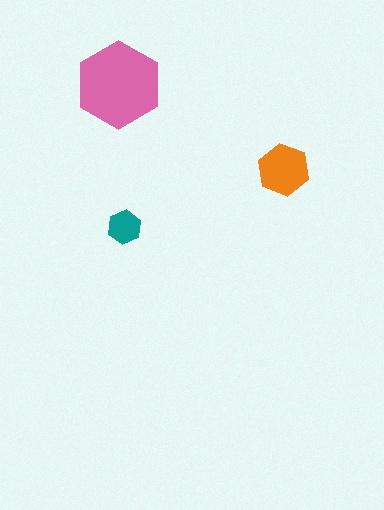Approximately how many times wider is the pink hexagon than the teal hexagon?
About 2.5 times wider.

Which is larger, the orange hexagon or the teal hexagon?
The orange one.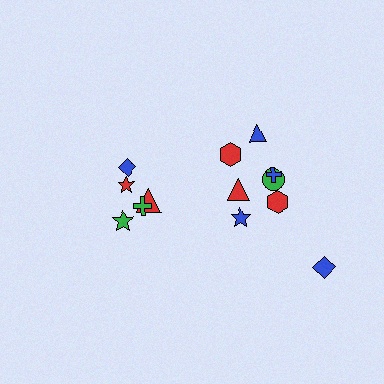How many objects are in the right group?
There are 8 objects.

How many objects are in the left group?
There are 5 objects.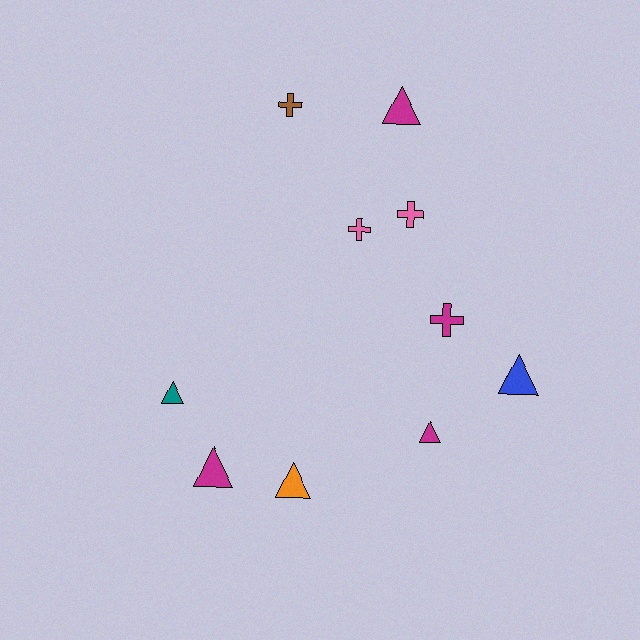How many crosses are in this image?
There are 4 crosses.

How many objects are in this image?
There are 10 objects.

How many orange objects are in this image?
There is 1 orange object.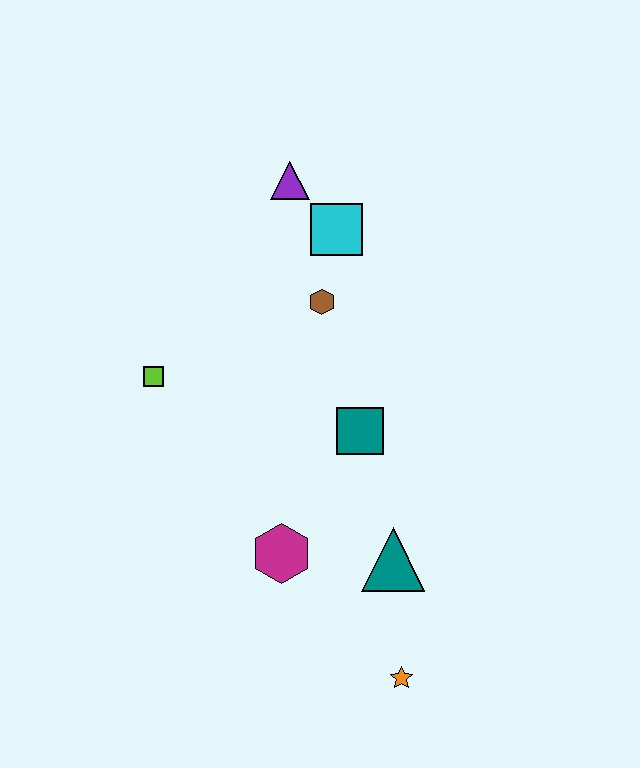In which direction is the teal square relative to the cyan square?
The teal square is below the cyan square.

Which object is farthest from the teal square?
The purple triangle is farthest from the teal square.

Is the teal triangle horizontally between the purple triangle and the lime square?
No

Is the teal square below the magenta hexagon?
No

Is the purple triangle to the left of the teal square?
Yes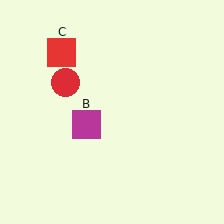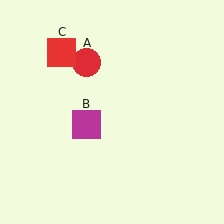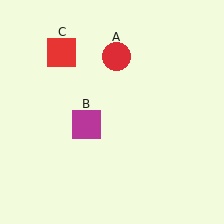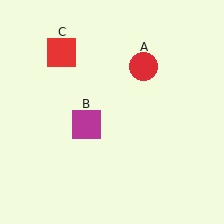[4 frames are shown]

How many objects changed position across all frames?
1 object changed position: red circle (object A).